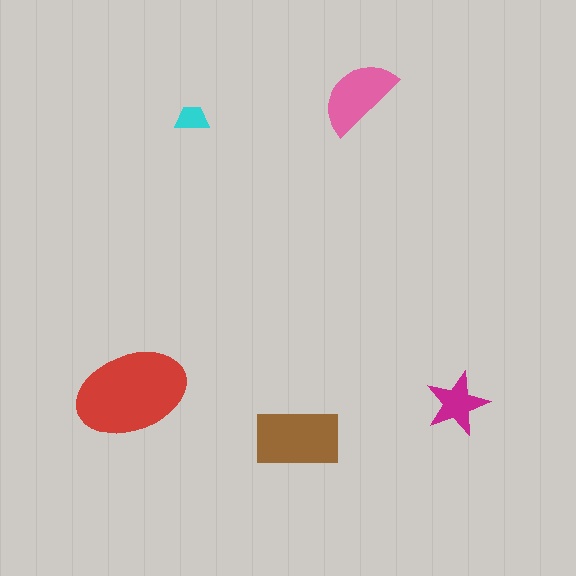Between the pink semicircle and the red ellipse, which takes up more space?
The red ellipse.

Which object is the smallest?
The cyan trapezoid.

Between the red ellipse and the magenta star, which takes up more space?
The red ellipse.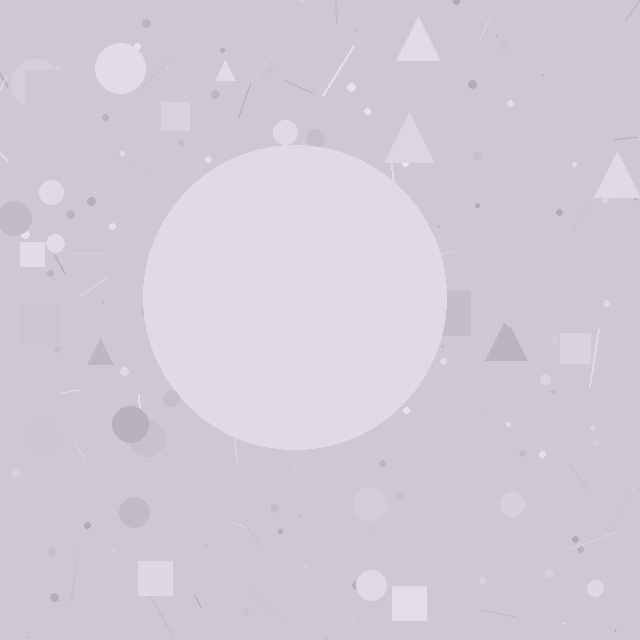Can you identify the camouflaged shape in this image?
The camouflaged shape is a circle.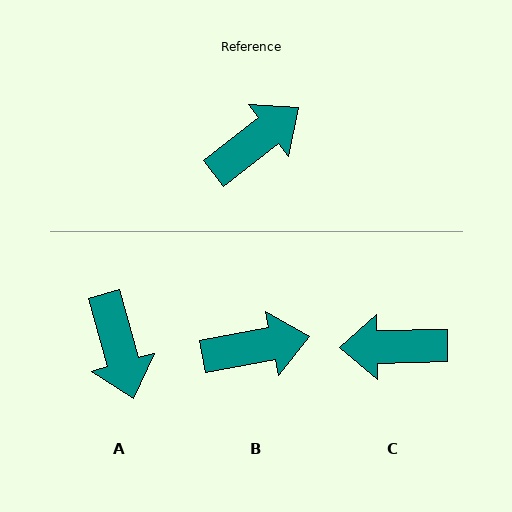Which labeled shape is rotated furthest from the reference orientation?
C, about 144 degrees away.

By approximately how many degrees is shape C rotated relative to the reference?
Approximately 144 degrees counter-clockwise.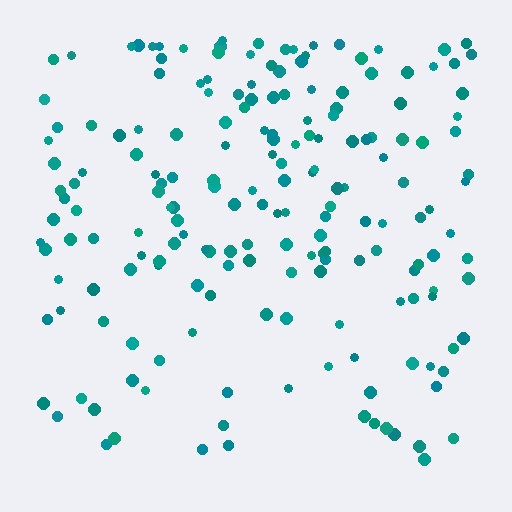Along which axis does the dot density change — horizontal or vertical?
Vertical.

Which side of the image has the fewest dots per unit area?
The bottom.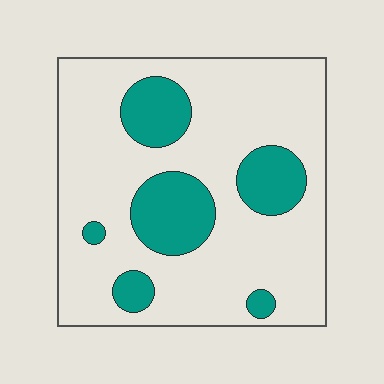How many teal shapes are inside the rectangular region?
6.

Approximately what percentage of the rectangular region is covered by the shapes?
Approximately 20%.